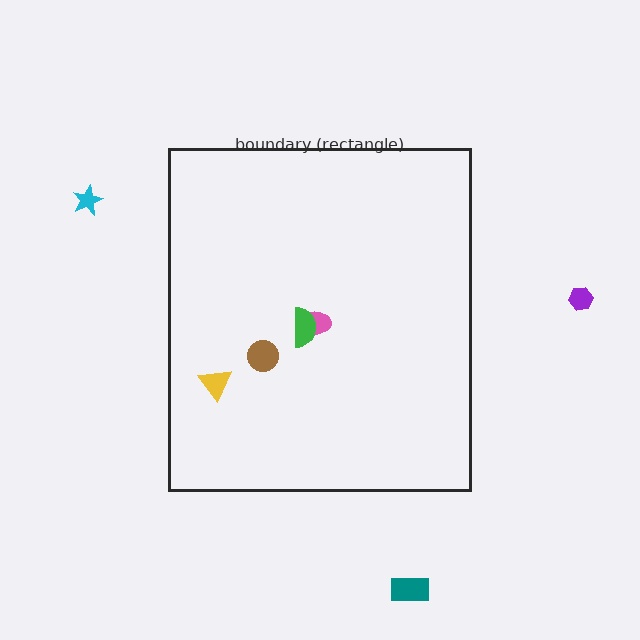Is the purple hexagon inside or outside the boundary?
Outside.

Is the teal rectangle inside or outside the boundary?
Outside.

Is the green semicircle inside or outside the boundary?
Inside.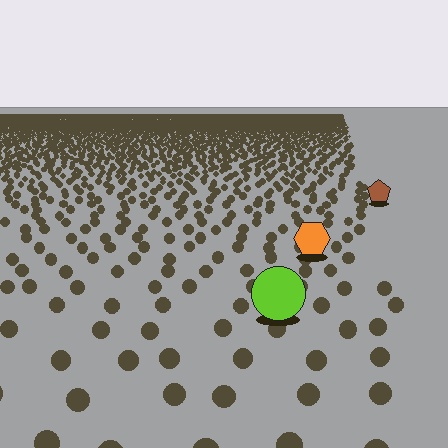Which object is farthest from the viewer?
The brown pentagon is farthest from the viewer. It appears smaller and the ground texture around it is denser.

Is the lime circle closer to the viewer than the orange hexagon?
Yes. The lime circle is closer — you can tell from the texture gradient: the ground texture is coarser near it.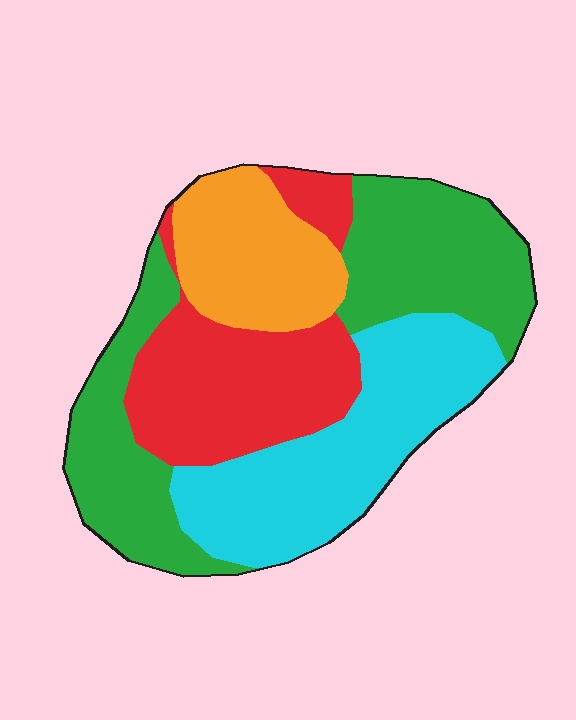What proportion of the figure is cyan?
Cyan covers roughly 25% of the figure.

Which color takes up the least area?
Orange, at roughly 15%.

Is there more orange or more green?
Green.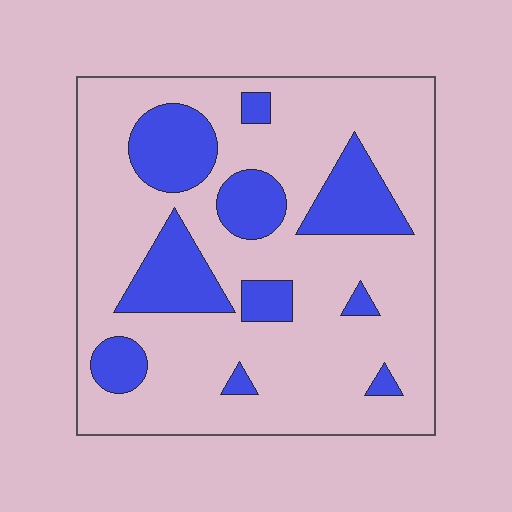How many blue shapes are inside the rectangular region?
10.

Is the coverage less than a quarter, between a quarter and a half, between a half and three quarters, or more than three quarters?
Less than a quarter.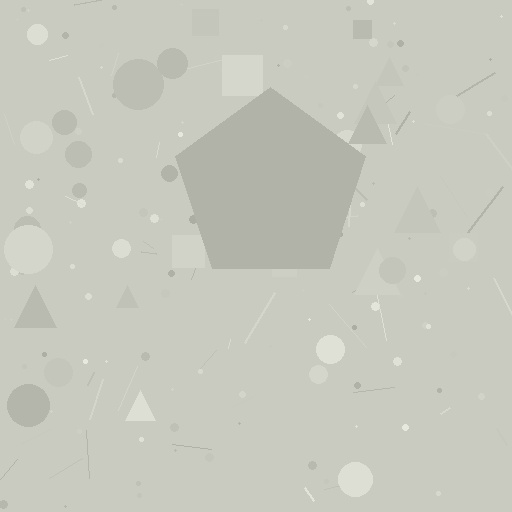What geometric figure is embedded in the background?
A pentagon is embedded in the background.